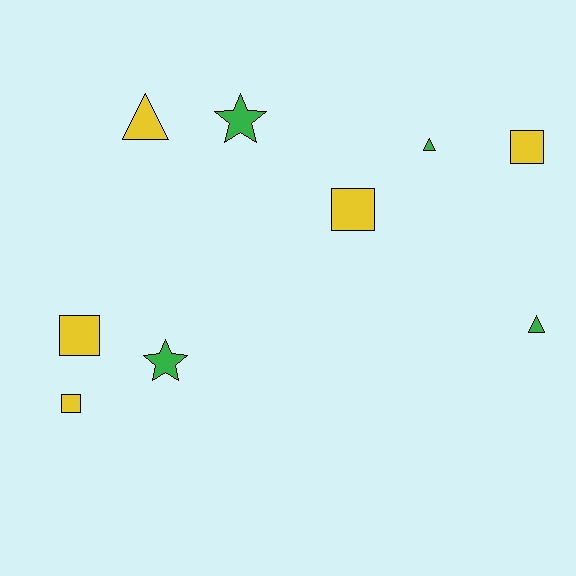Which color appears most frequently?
Yellow, with 5 objects.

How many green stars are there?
There are 2 green stars.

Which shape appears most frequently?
Square, with 4 objects.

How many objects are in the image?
There are 9 objects.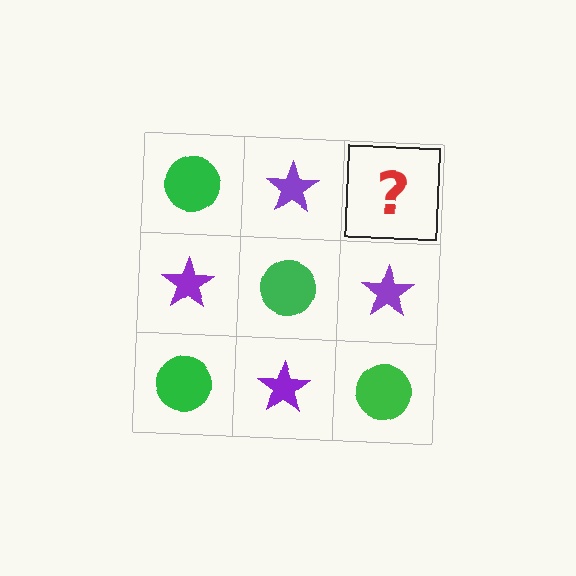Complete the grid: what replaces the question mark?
The question mark should be replaced with a green circle.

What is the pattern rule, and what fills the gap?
The rule is that it alternates green circle and purple star in a checkerboard pattern. The gap should be filled with a green circle.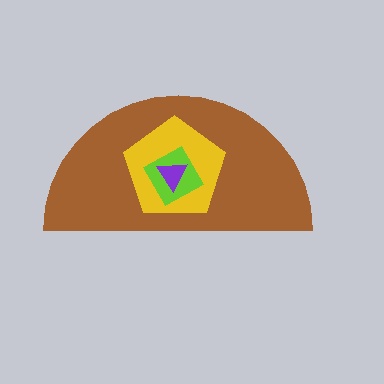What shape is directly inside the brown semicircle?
The yellow pentagon.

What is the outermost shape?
The brown semicircle.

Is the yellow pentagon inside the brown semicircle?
Yes.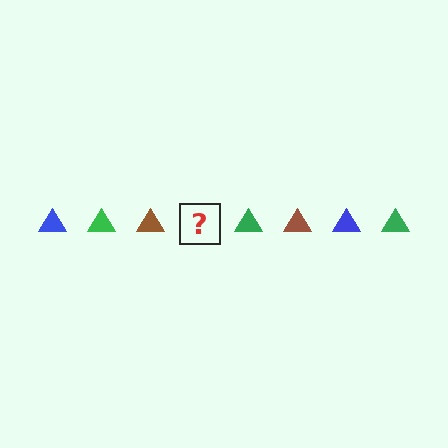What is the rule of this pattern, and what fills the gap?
The rule is that the pattern cycles through blue, green, brown triangles. The gap should be filled with a blue triangle.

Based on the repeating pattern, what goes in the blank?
The blank should be a blue triangle.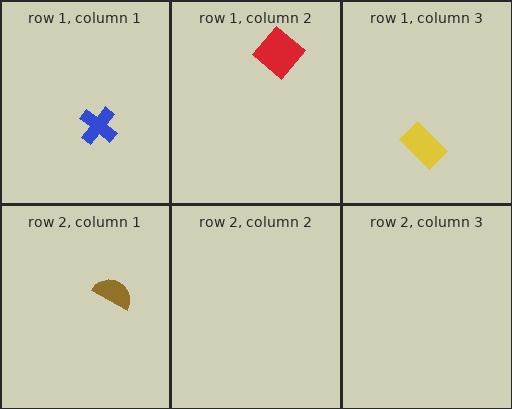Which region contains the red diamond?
The row 1, column 2 region.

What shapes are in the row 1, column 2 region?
The red diamond.